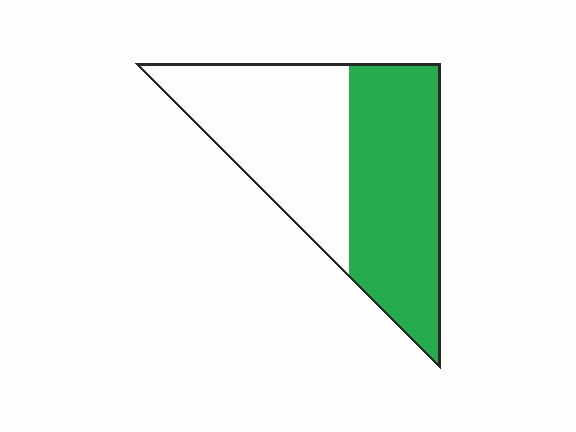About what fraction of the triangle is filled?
About one half (1/2).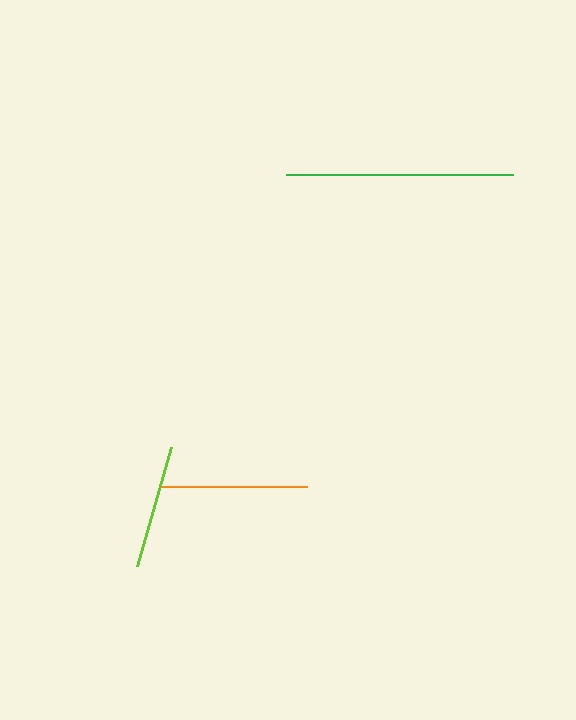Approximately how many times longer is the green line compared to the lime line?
The green line is approximately 1.8 times the length of the lime line.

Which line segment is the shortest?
The lime line is the shortest at approximately 124 pixels.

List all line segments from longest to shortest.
From longest to shortest: green, orange, lime.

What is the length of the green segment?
The green segment is approximately 227 pixels long.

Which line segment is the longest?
The green line is the longest at approximately 227 pixels.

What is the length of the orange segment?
The orange segment is approximately 146 pixels long.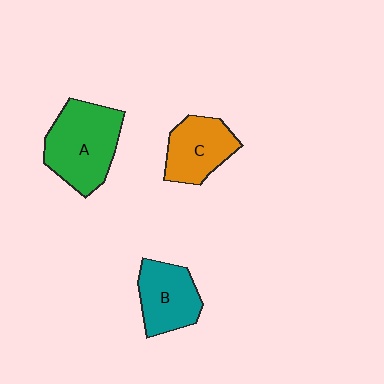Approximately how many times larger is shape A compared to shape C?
Approximately 1.5 times.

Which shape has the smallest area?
Shape C (orange).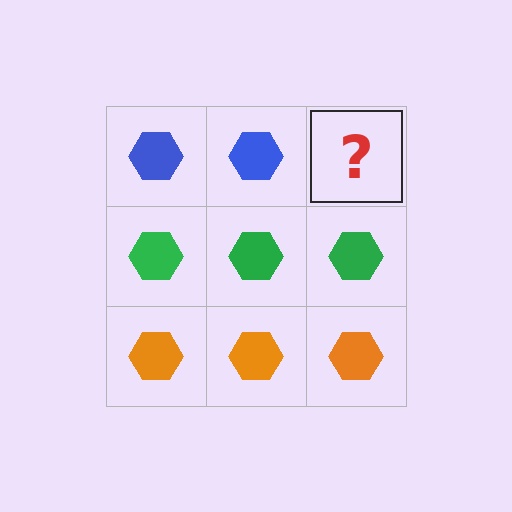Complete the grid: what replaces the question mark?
The question mark should be replaced with a blue hexagon.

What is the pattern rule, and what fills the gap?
The rule is that each row has a consistent color. The gap should be filled with a blue hexagon.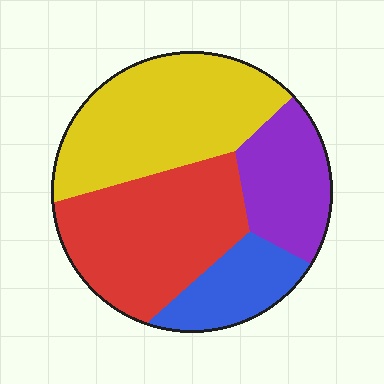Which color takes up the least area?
Blue, at roughly 15%.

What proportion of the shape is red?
Red takes up between a quarter and a half of the shape.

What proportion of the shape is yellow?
Yellow takes up about one third (1/3) of the shape.